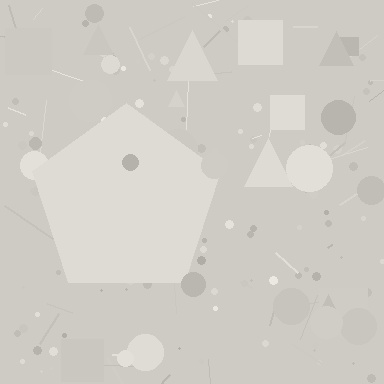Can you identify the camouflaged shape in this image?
The camouflaged shape is a pentagon.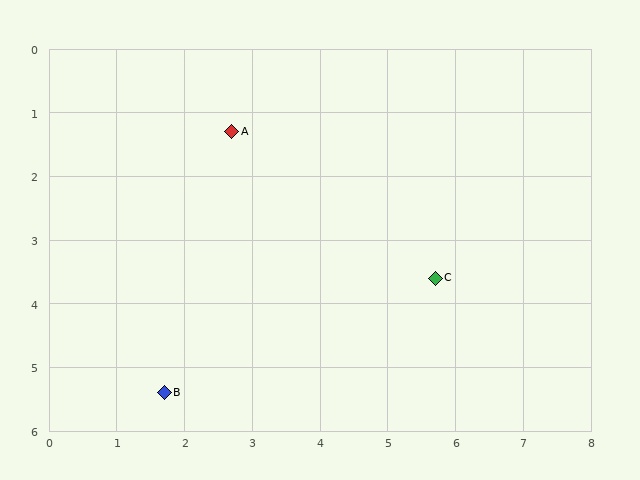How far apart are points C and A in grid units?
Points C and A are about 3.8 grid units apart.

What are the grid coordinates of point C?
Point C is at approximately (5.7, 3.6).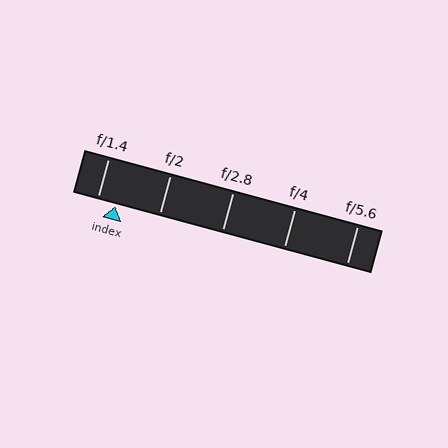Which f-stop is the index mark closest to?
The index mark is closest to f/1.4.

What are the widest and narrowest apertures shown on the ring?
The widest aperture shown is f/1.4 and the narrowest is f/5.6.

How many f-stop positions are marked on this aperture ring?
There are 5 f-stop positions marked.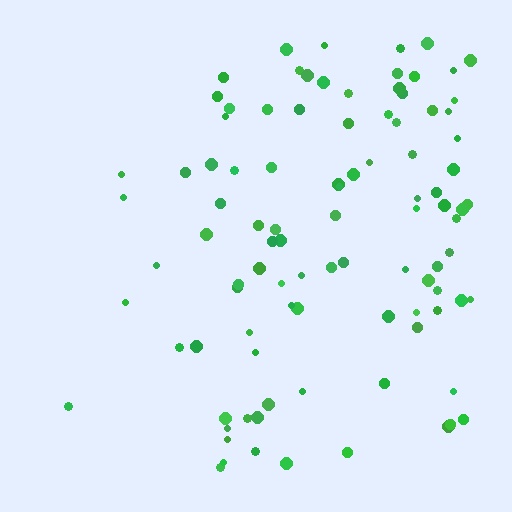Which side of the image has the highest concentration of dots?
The right.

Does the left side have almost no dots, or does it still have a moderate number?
Still a moderate number, just noticeably fewer than the right.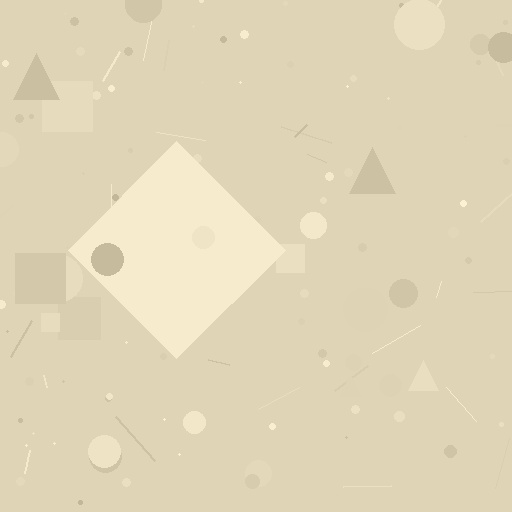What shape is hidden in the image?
A diamond is hidden in the image.